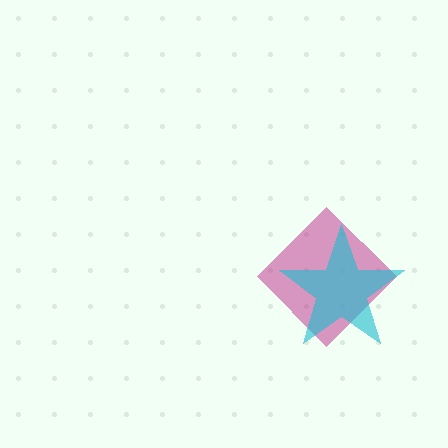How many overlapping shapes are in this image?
There are 2 overlapping shapes in the image.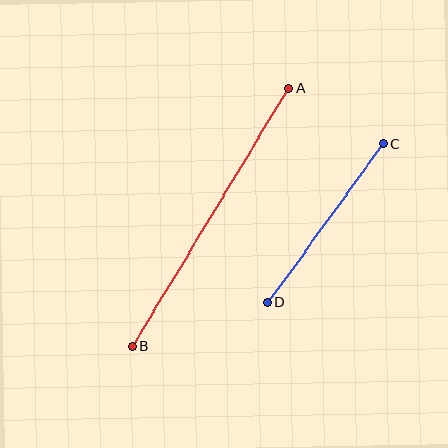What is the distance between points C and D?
The distance is approximately 196 pixels.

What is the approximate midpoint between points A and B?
The midpoint is at approximately (210, 217) pixels.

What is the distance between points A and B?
The distance is approximately 302 pixels.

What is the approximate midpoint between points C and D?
The midpoint is at approximately (325, 223) pixels.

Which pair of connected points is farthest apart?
Points A and B are farthest apart.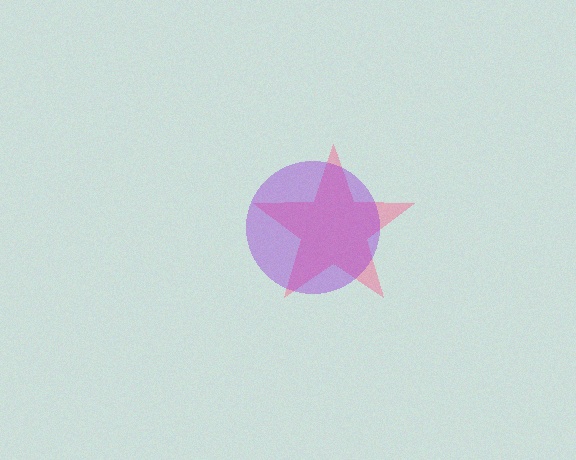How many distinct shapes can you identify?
There are 2 distinct shapes: a pink star, a purple circle.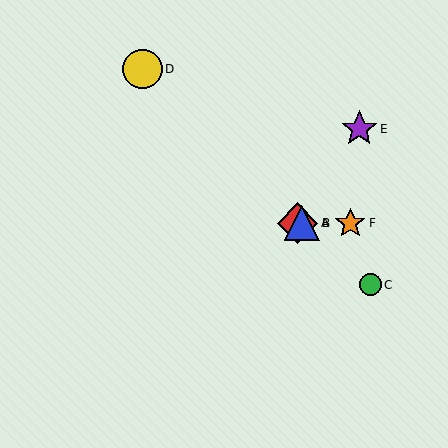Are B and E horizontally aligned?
No, B is at y≈223 and E is at y≈129.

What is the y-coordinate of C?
Object C is at y≈285.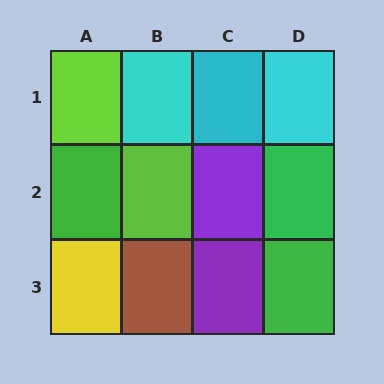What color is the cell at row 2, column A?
Green.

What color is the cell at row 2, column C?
Purple.